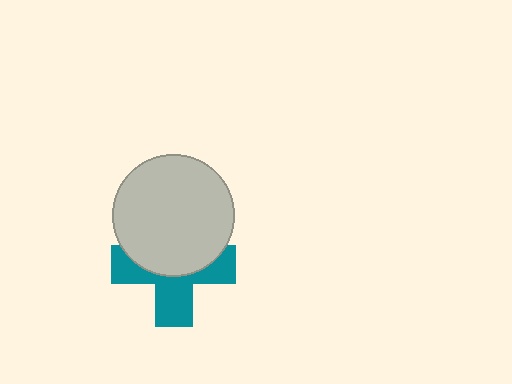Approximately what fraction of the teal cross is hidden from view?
Roughly 51% of the teal cross is hidden behind the light gray circle.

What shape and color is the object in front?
The object in front is a light gray circle.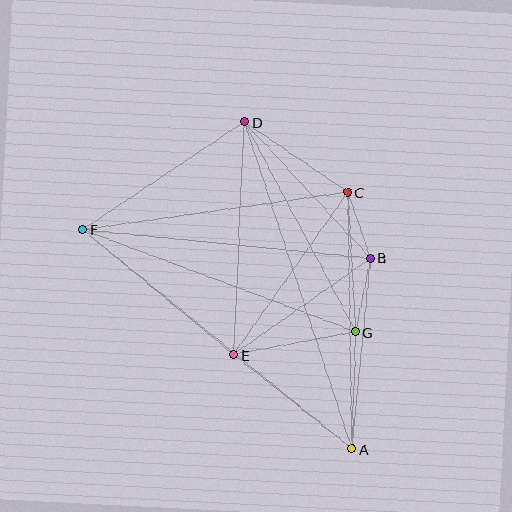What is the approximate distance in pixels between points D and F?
The distance between D and F is approximately 194 pixels.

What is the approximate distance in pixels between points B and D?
The distance between B and D is approximately 185 pixels.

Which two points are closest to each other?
Points B and C are closest to each other.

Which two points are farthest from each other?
Points A and F are farthest from each other.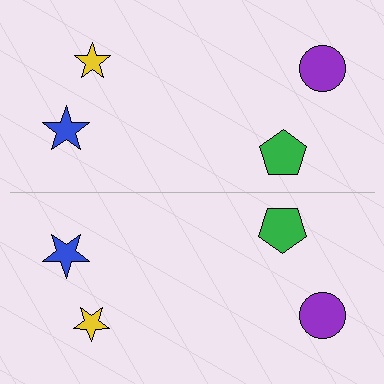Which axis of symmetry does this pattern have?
The pattern has a horizontal axis of symmetry running through the center of the image.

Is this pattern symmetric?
Yes, this pattern has bilateral (reflection) symmetry.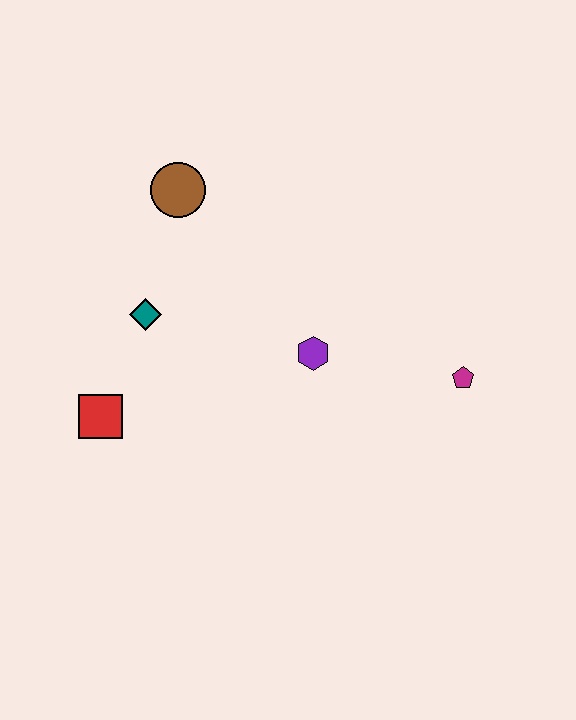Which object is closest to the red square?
The teal diamond is closest to the red square.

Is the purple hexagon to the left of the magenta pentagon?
Yes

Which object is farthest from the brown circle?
The magenta pentagon is farthest from the brown circle.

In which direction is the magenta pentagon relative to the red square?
The magenta pentagon is to the right of the red square.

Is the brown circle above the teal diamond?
Yes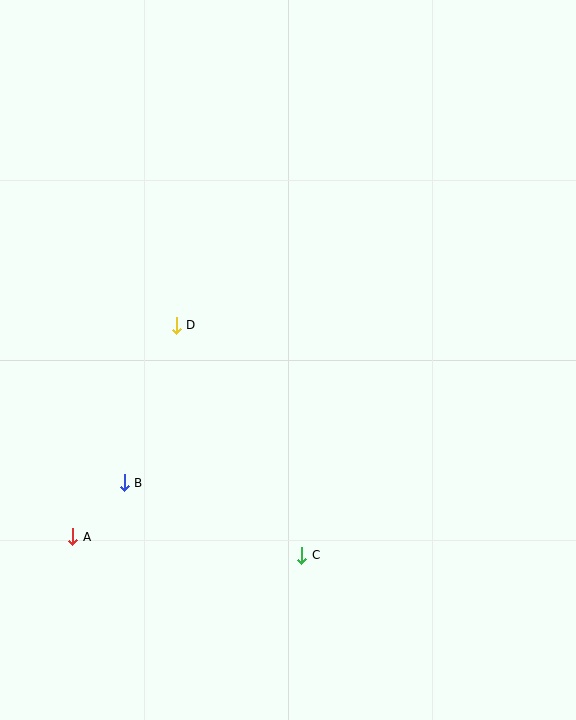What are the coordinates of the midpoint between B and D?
The midpoint between B and D is at (150, 404).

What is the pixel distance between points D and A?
The distance between D and A is 235 pixels.